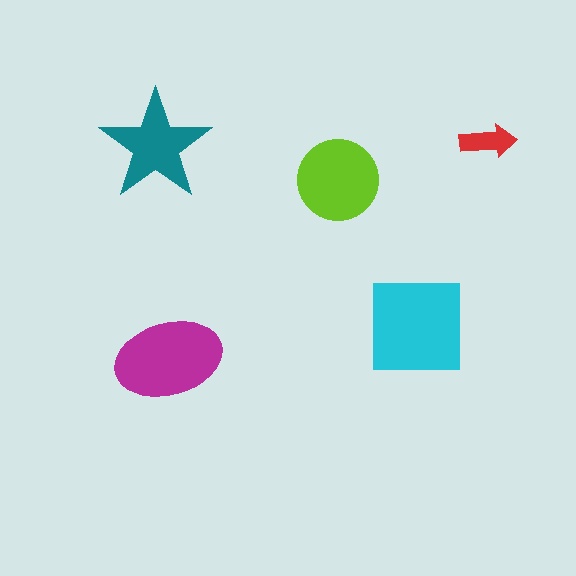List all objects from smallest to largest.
The red arrow, the teal star, the lime circle, the magenta ellipse, the cyan square.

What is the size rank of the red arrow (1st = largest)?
5th.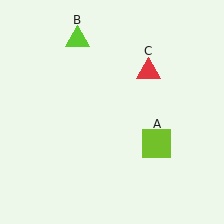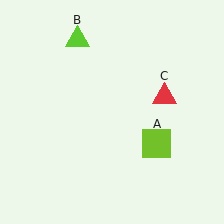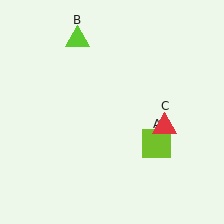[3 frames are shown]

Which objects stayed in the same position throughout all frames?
Lime square (object A) and lime triangle (object B) remained stationary.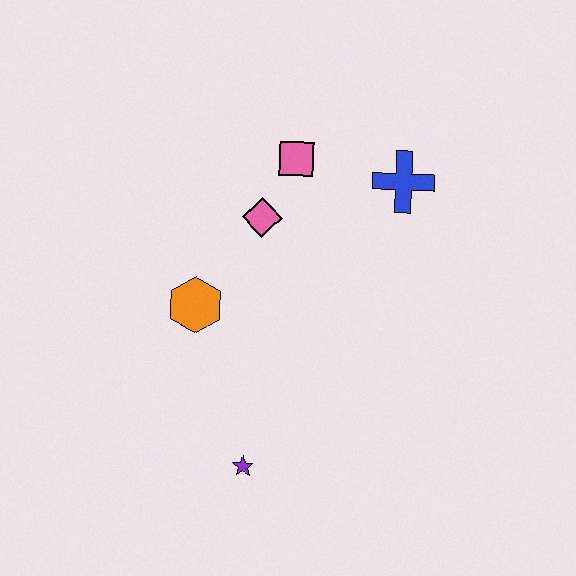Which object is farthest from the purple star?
The blue cross is farthest from the purple star.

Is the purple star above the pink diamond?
No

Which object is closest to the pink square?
The pink diamond is closest to the pink square.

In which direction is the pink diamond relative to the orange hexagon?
The pink diamond is above the orange hexagon.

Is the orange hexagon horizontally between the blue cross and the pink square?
No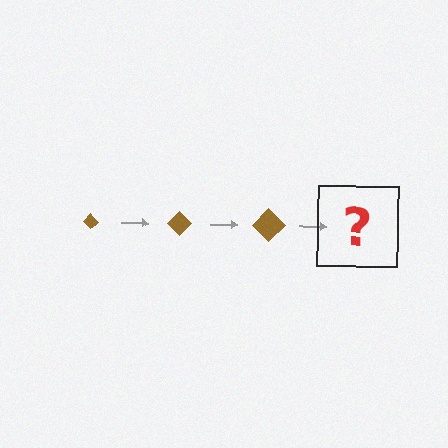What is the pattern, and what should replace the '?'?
The pattern is that the diamond gets progressively larger each step. The '?' should be a brown diamond, larger than the previous one.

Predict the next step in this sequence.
The next step is a brown diamond, larger than the previous one.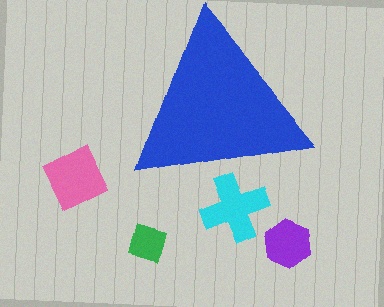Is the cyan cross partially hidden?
Yes, the cyan cross is partially hidden behind the blue triangle.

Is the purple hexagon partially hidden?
No, the purple hexagon is fully visible.